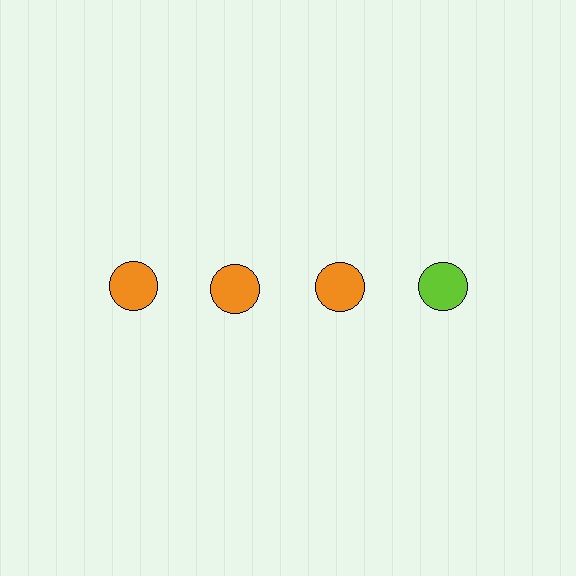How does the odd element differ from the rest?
It has a different color: lime instead of orange.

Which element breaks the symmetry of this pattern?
The lime circle in the top row, second from right column breaks the symmetry. All other shapes are orange circles.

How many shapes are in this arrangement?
There are 4 shapes arranged in a grid pattern.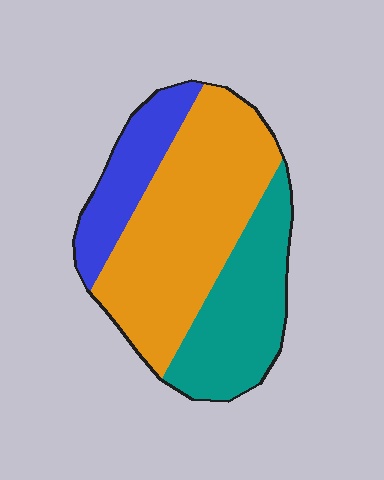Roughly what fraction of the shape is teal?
Teal takes up between a sixth and a third of the shape.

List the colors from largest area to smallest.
From largest to smallest: orange, teal, blue.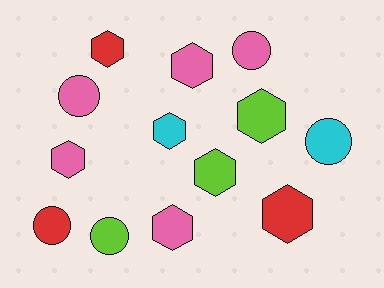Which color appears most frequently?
Pink, with 5 objects.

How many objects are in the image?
There are 13 objects.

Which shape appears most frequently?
Hexagon, with 8 objects.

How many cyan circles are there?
There is 1 cyan circle.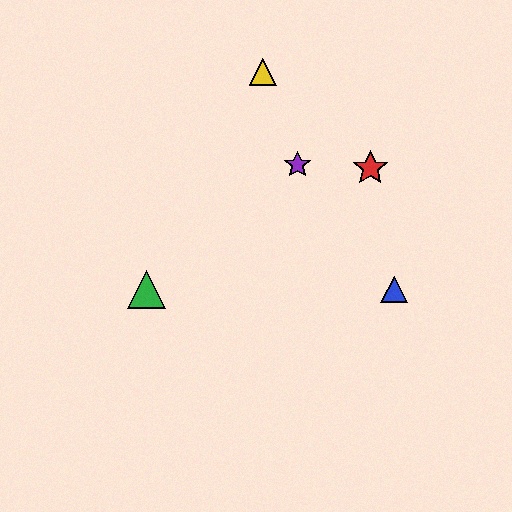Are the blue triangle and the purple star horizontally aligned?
No, the blue triangle is at y≈290 and the purple star is at y≈165.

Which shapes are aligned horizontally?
The blue triangle, the green triangle are aligned horizontally.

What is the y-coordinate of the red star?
The red star is at y≈168.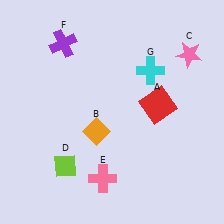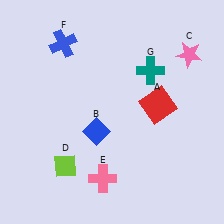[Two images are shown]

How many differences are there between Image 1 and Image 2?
There are 3 differences between the two images.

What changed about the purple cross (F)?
In Image 1, F is purple. In Image 2, it changed to blue.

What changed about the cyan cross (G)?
In Image 1, G is cyan. In Image 2, it changed to teal.